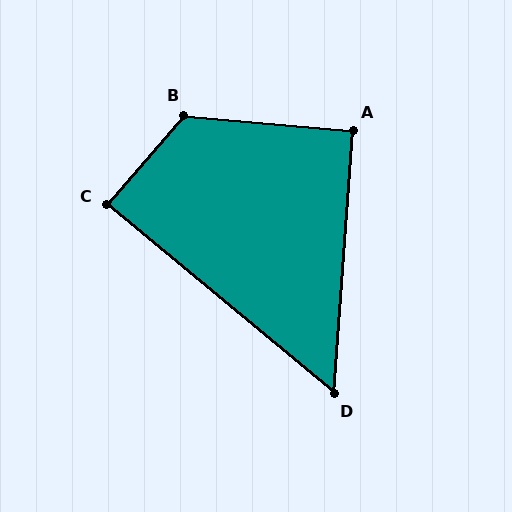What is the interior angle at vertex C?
Approximately 89 degrees (approximately right).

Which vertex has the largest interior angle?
B, at approximately 126 degrees.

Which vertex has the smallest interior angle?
D, at approximately 54 degrees.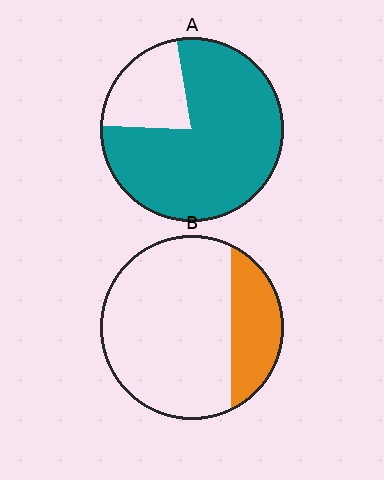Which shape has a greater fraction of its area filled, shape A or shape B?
Shape A.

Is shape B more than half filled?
No.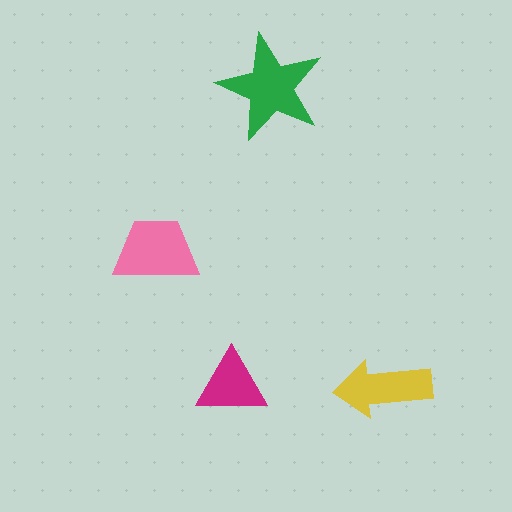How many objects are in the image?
There are 4 objects in the image.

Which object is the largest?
The green star.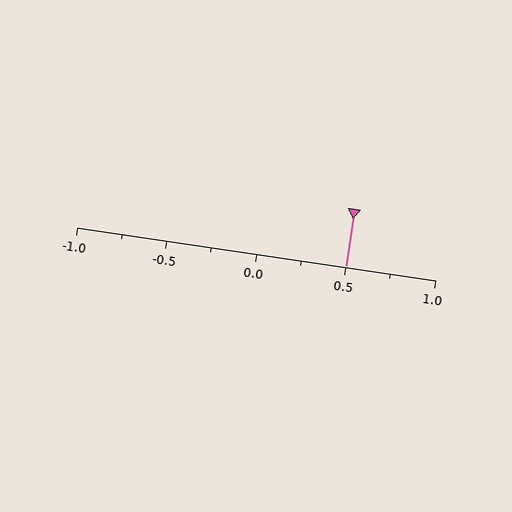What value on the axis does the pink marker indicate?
The marker indicates approximately 0.5.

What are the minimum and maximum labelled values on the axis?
The axis runs from -1.0 to 1.0.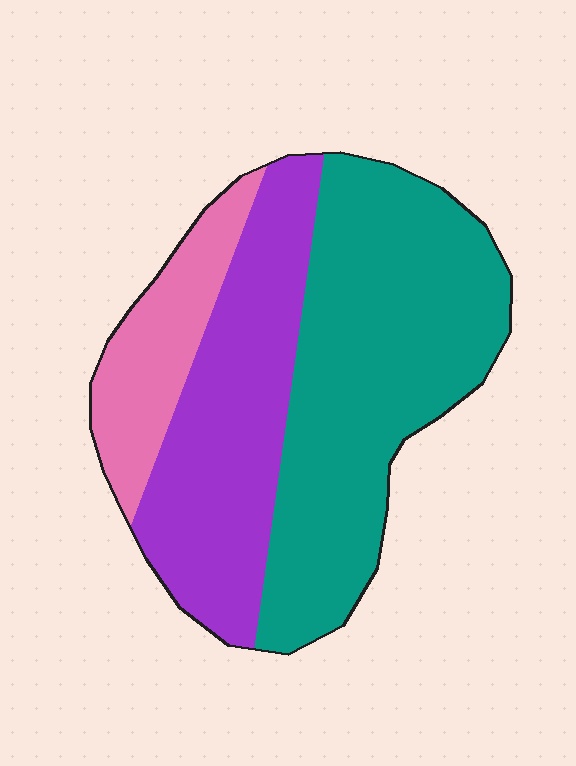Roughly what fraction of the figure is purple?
Purple covers about 35% of the figure.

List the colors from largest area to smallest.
From largest to smallest: teal, purple, pink.